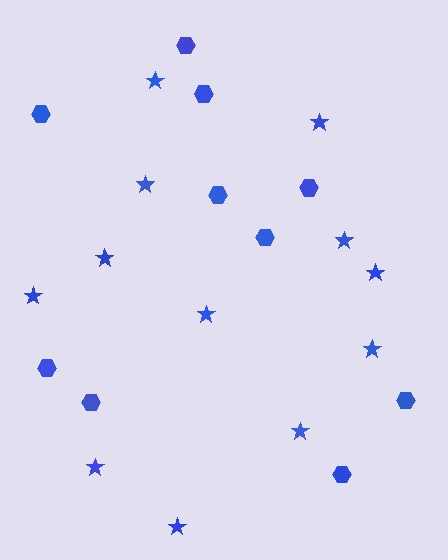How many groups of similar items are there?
There are 2 groups: one group of stars (12) and one group of hexagons (10).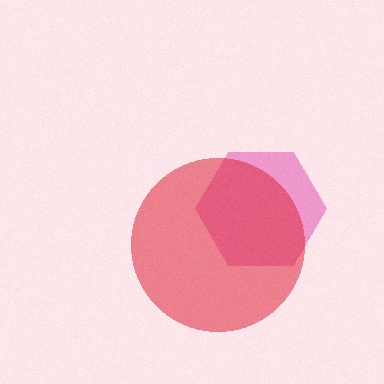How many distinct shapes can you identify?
There are 2 distinct shapes: a magenta hexagon, a red circle.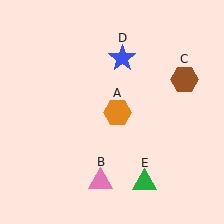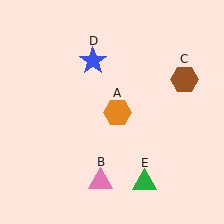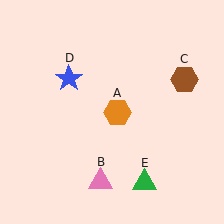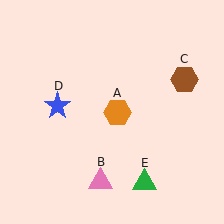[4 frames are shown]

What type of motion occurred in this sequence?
The blue star (object D) rotated counterclockwise around the center of the scene.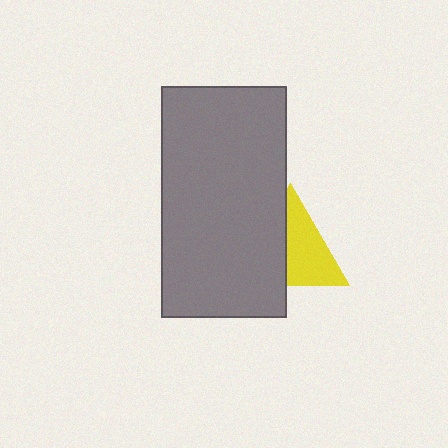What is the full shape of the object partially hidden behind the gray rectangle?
The partially hidden object is a yellow triangle.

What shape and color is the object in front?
The object in front is a gray rectangle.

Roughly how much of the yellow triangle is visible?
About half of it is visible (roughly 55%).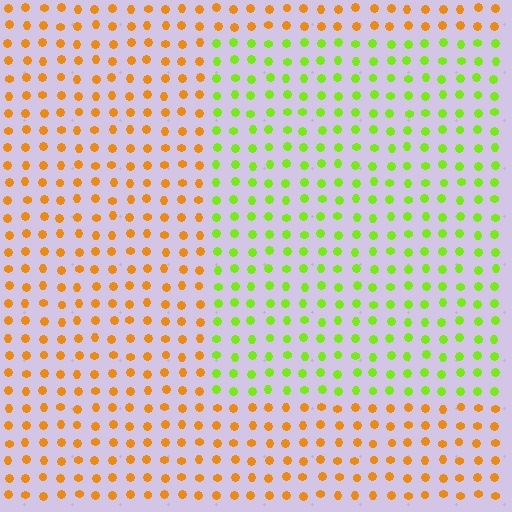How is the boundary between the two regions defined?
The boundary is defined purely by a slight shift in hue (about 60 degrees). Spacing, size, and orientation are identical on both sides.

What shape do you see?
I see a rectangle.